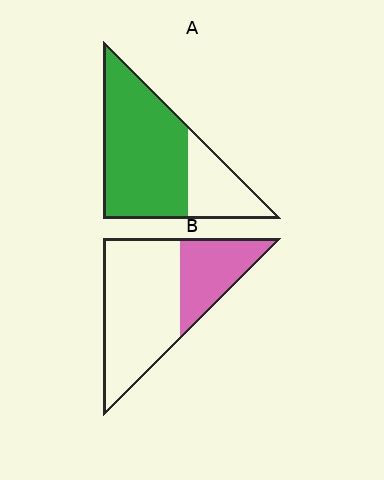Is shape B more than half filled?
No.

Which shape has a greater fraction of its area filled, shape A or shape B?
Shape A.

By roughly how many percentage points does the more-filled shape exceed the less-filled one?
By roughly 40 percentage points (A over B).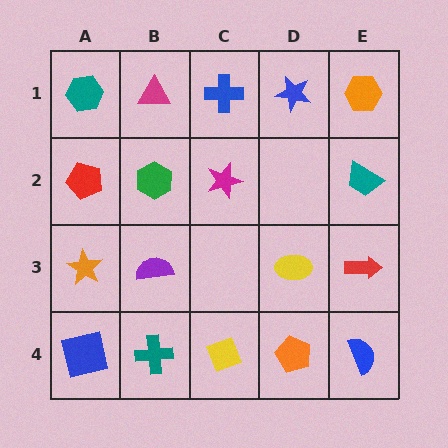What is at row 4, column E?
A blue semicircle.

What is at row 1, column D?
A blue star.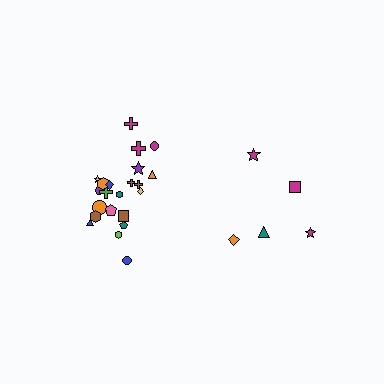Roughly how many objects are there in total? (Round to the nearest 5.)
Roughly 25 objects in total.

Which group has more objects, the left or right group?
The left group.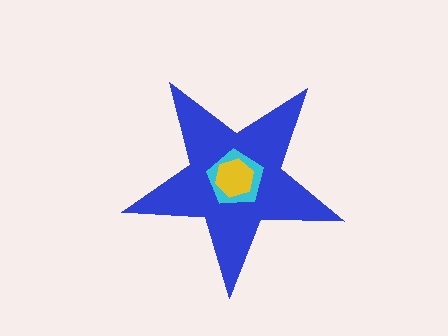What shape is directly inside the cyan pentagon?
The yellow hexagon.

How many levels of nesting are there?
3.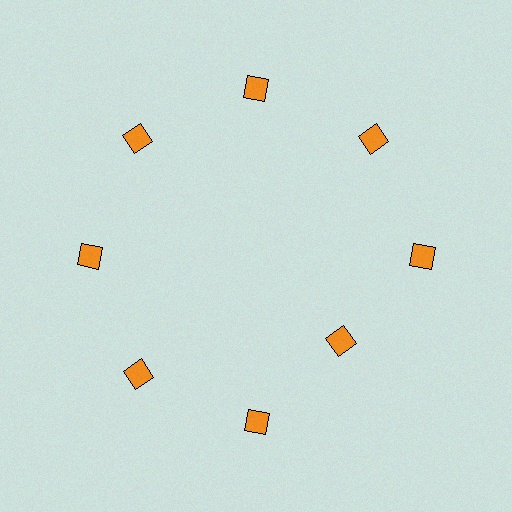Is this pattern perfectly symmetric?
No. The 8 orange diamonds are arranged in a ring, but one element near the 4 o'clock position is pulled inward toward the center, breaking the 8-fold rotational symmetry.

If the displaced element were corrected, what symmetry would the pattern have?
It would have 8-fold rotational symmetry — the pattern would map onto itself every 45 degrees.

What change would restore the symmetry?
The symmetry would be restored by moving it outward, back onto the ring so that all 8 diamonds sit at equal angles and equal distance from the center.